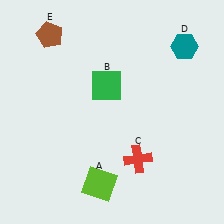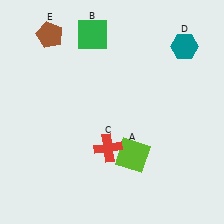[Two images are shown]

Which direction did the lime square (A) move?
The lime square (A) moved right.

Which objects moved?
The objects that moved are: the lime square (A), the green square (B), the red cross (C).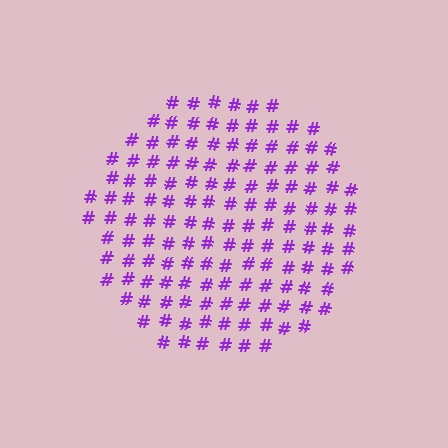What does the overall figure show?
The overall figure shows a circle.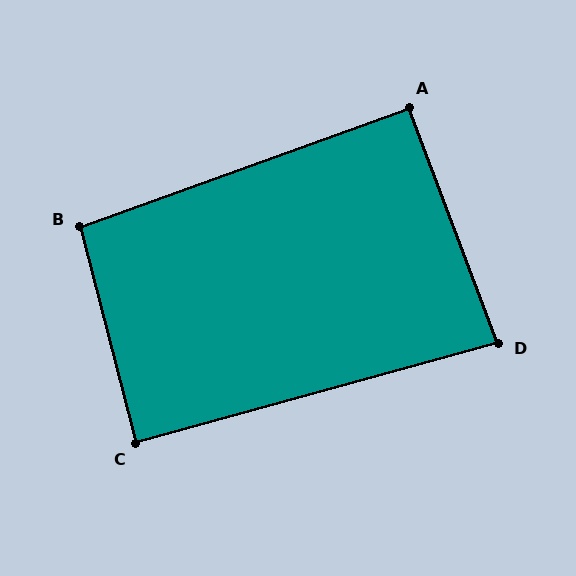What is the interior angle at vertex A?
Approximately 91 degrees (approximately right).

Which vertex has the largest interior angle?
B, at approximately 95 degrees.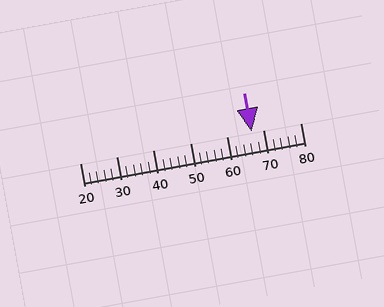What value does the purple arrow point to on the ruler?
The purple arrow points to approximately 67.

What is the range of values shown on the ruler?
The ruler shows values from 20 to 80.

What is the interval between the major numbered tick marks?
The major tick marks are spaced 10 units apart.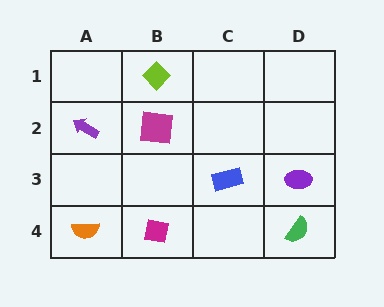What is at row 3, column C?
A blue rectangle.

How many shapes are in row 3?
2 shapes.